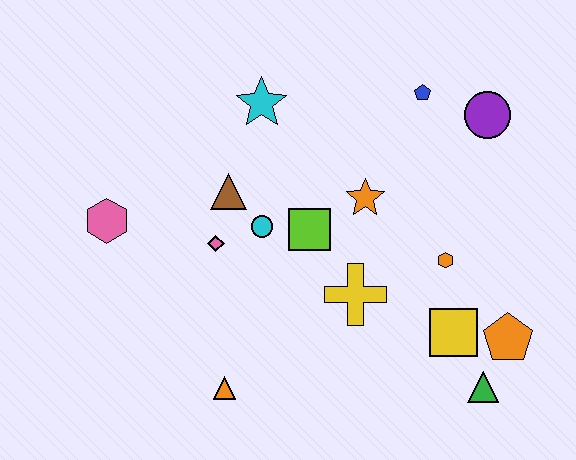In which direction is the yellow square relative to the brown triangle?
The yellow square is to the right of the brown triangle.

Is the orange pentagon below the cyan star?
Yes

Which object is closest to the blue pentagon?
The purple circle is closest to the blue pentagon.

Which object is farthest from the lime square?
The green triangle is farthest from the lime square.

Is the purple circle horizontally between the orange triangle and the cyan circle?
No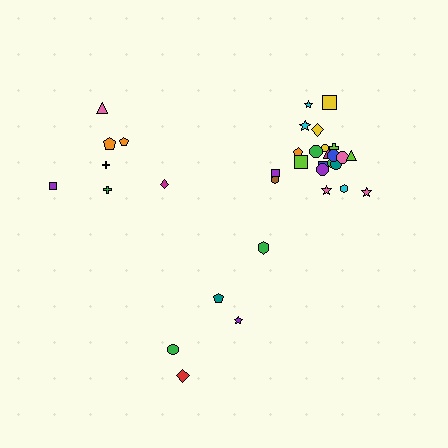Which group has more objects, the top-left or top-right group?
The top-right group.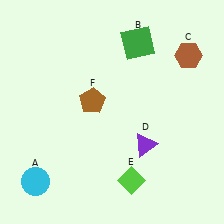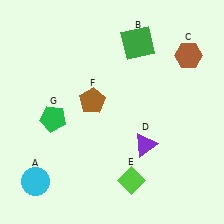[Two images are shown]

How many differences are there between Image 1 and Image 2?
There is 1 difference between the two images.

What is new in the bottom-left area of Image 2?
A green pentagon (G) was added in the bottom-left area of Image 2.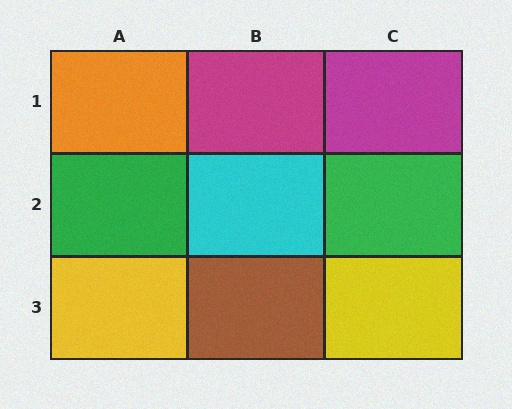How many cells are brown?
1 cell is brown.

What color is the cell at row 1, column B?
Magenta.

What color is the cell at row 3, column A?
Yellow.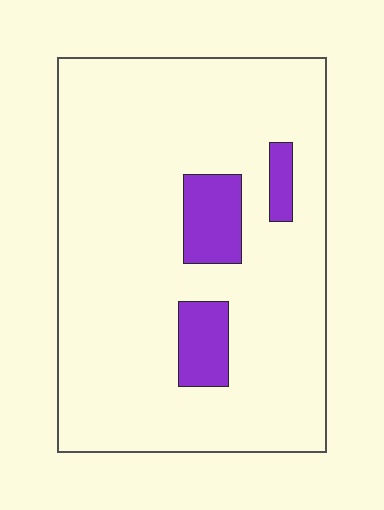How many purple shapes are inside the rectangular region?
3.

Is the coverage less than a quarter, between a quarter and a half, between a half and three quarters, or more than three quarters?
Less than a quarter.